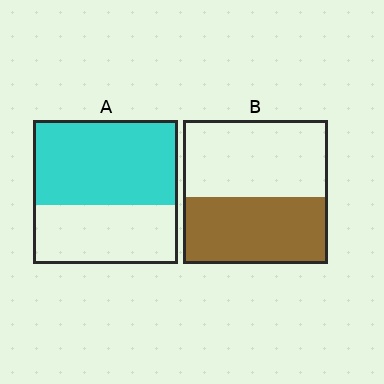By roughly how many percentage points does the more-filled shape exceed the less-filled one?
By roughly 10 percentage points (A over B).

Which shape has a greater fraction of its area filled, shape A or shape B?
Shape A.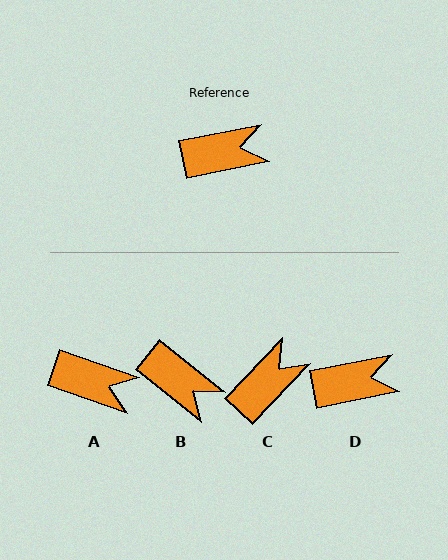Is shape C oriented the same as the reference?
No, it is off by about 35 degrees.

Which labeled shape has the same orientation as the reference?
D.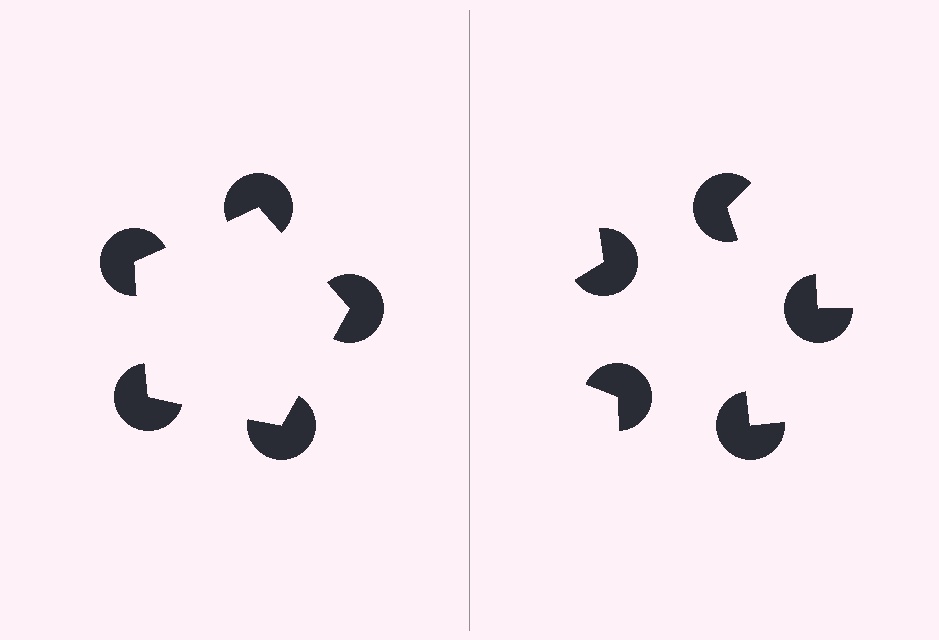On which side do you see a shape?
An illusory pentagon appears on the left side. On the right side the wedge cuts are rotated, so no coherent shape forms.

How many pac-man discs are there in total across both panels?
10 — 5 on each side.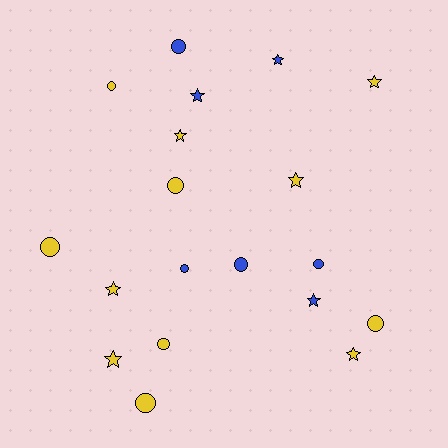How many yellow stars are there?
There are 6 yellow stars.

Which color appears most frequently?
Yellow, with 12 objects.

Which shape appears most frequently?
Circle, with 10 objects.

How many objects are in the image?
There are 19 objects.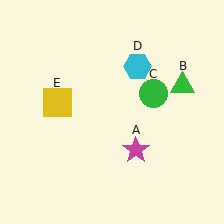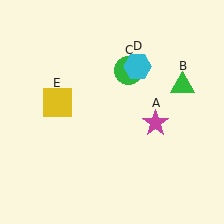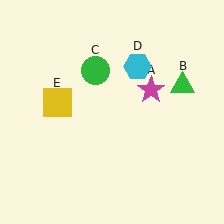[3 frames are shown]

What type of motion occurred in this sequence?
The magenta star (object A), green circle (object C) rotated counterclockwise around the center of the scene.